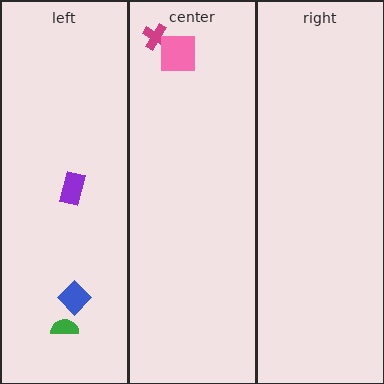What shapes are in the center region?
The magenta cross, the pink square.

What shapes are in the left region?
The purple rectangle, the blue diamond, the green semicircle.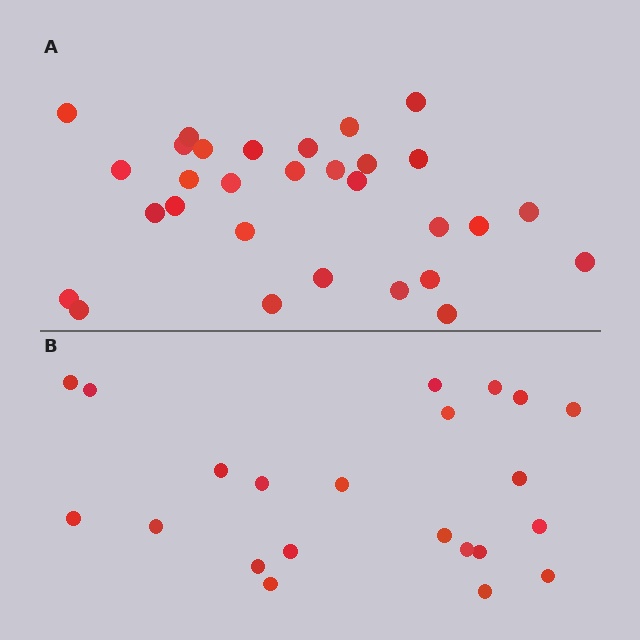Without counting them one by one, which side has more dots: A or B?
Region A (the top region) has more dots.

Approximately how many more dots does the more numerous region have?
Region A has roughly 8 or so more dots than region B.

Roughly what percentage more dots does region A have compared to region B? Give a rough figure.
About 35% more.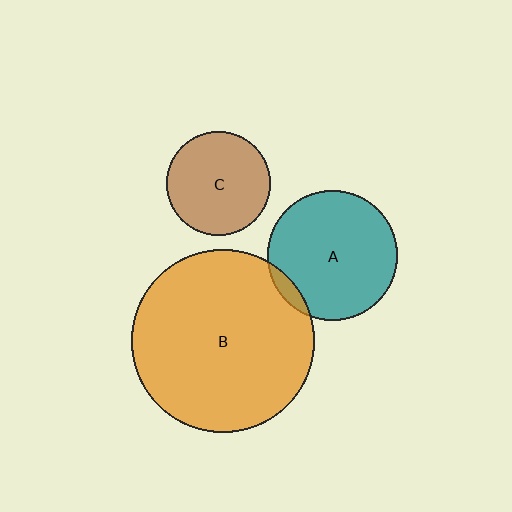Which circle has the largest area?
Circle B (orange).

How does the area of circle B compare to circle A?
Approximately 2.0 times.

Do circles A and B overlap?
Yes.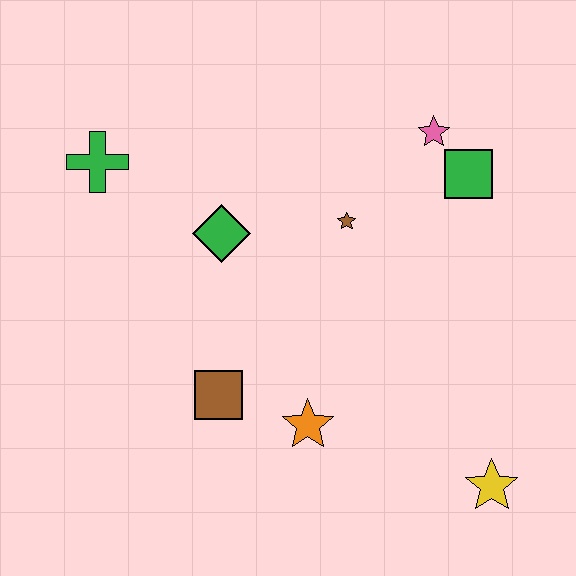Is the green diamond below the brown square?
No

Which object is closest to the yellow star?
The orange star is closest to the yellow star.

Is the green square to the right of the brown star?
Yes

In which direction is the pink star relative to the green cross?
The pink star is to the right of the green cross.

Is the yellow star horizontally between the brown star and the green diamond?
No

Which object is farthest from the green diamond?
The yellow star is farthest from the green diamond.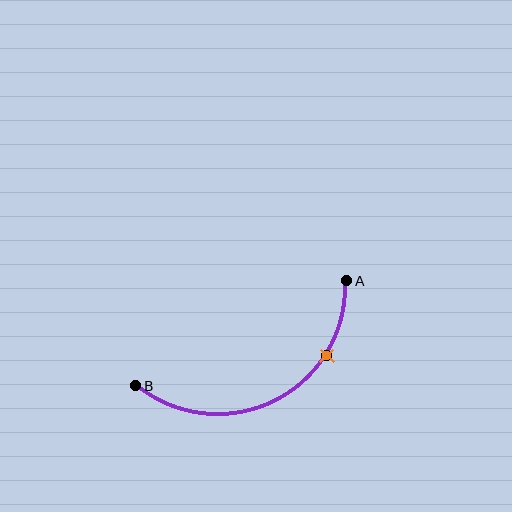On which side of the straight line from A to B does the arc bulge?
The arc bulges below the straight line connecting A and B.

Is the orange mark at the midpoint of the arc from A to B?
No. The orange mark lies on the arc but is closer to endpoint A. The arc midpoint would be at the point on the curve equidistant along the arc from both A and B.